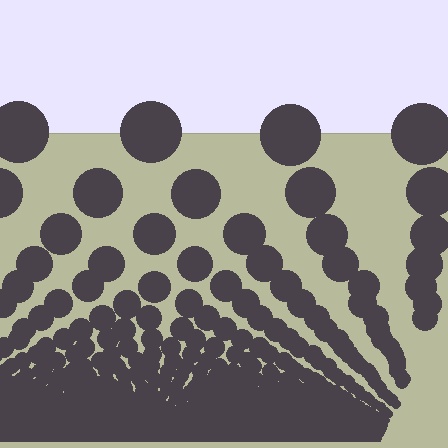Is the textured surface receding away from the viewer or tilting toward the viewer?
The surface appears to tilt toward the viewer. Texture elements get larger and sparser toward the top.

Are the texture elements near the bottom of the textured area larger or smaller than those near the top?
Smaller. The gradient is inverted — elements near the bottom are smaller and denser.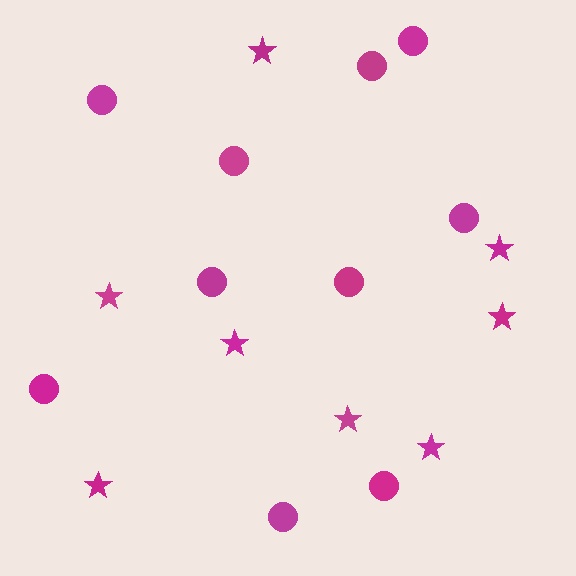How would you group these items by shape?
There are 2 groups: one group of circles (10) and one group of stars (8).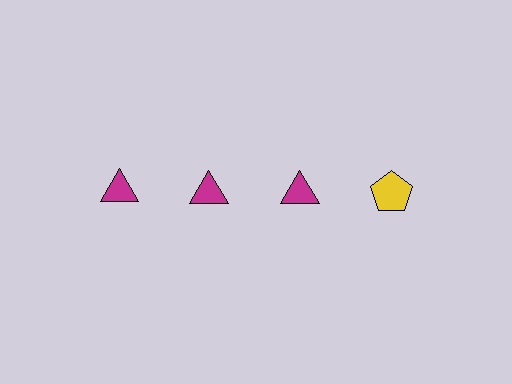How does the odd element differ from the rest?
It differs in both color (yellow instead of magenta) and shape (pentagon instead of triangle).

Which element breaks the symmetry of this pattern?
The yellow pentagon in the top row, second from right column breaks the symmetry. All other shapes are magenta triangles.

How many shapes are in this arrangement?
There are 4 shapes arranged in a grid pattern.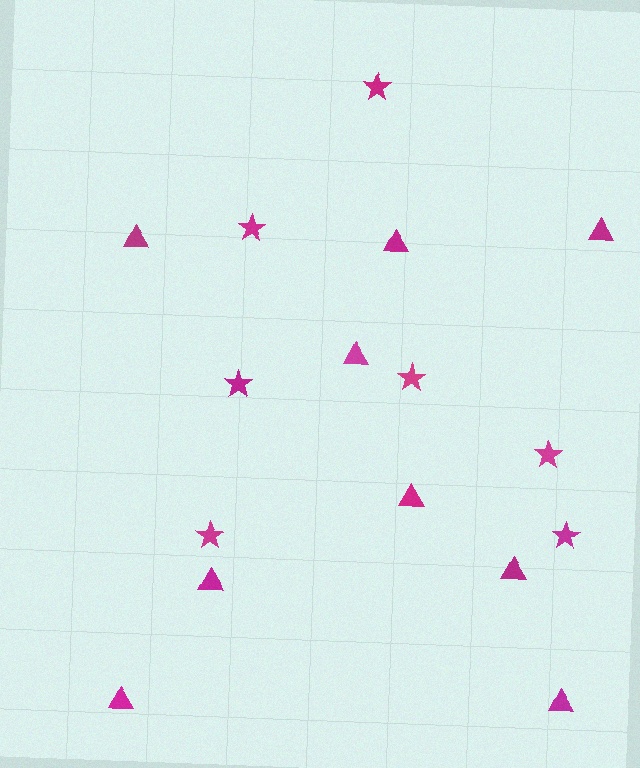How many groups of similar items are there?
There are 2 groups: one group of stars (7) and one group of triangles (9).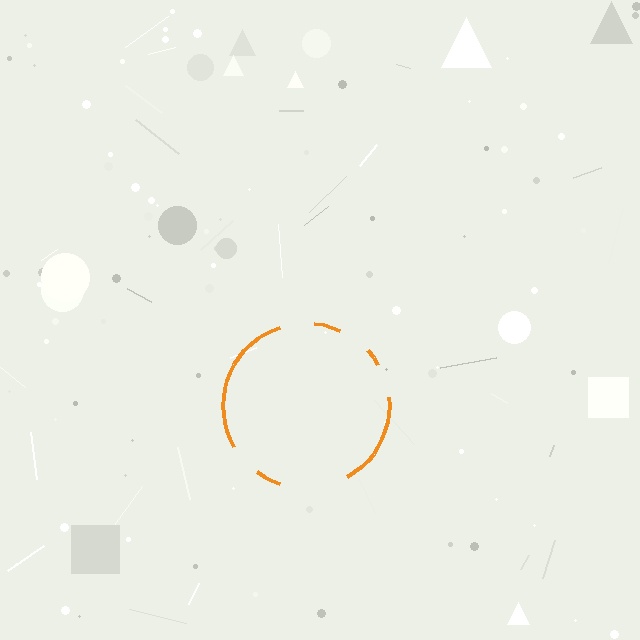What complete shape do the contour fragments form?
The contour fragments form a circle.